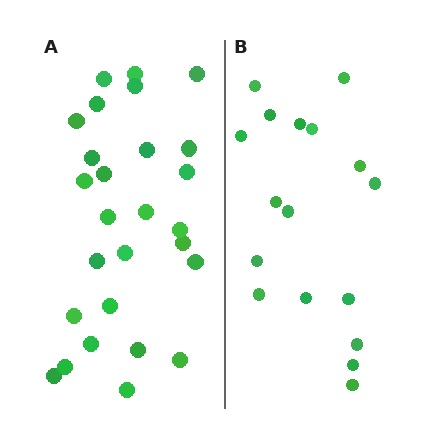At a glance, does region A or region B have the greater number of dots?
Region A (the left region) has more dots.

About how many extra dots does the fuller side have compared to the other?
Region A has roughly 10 or so more dots than region B.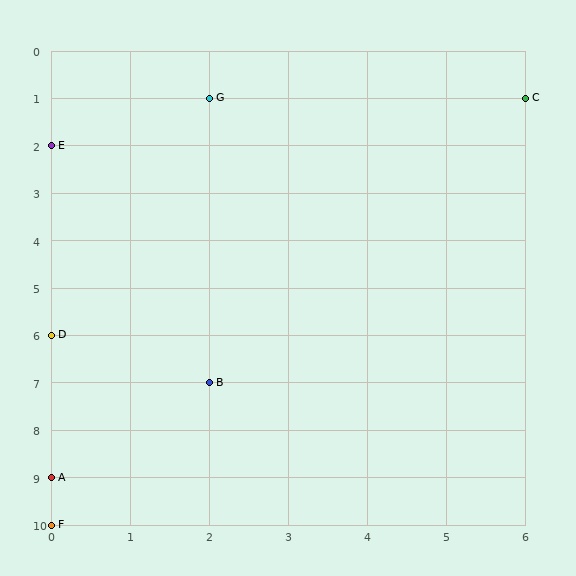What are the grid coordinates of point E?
Point E is at grid coordinates (0, 2).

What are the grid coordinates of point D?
Point D is at grid coordinates (0, 6).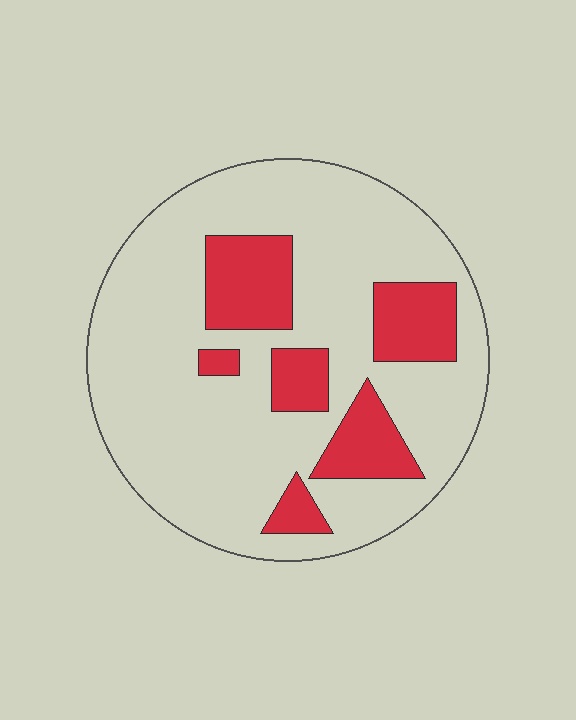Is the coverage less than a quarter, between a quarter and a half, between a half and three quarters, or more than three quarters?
Less than a quarter.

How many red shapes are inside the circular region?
6.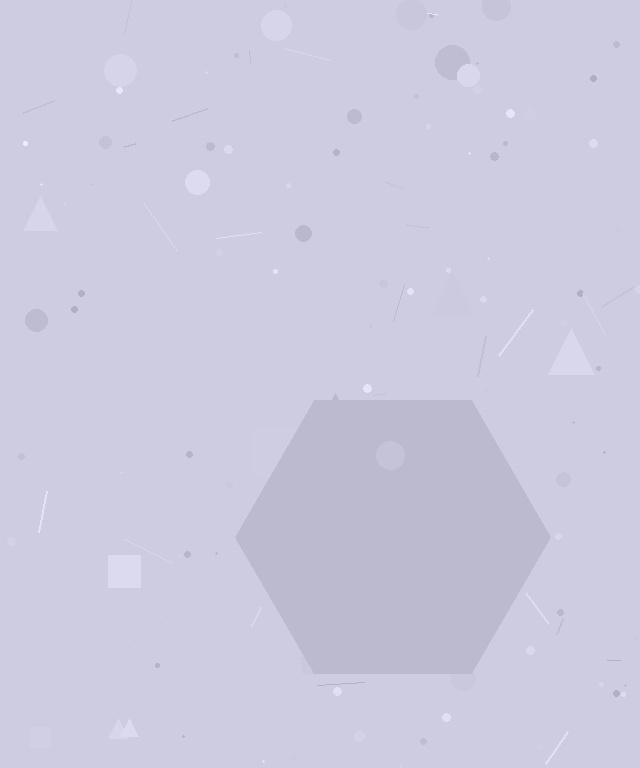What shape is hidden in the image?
A hexagon is hidden in the image.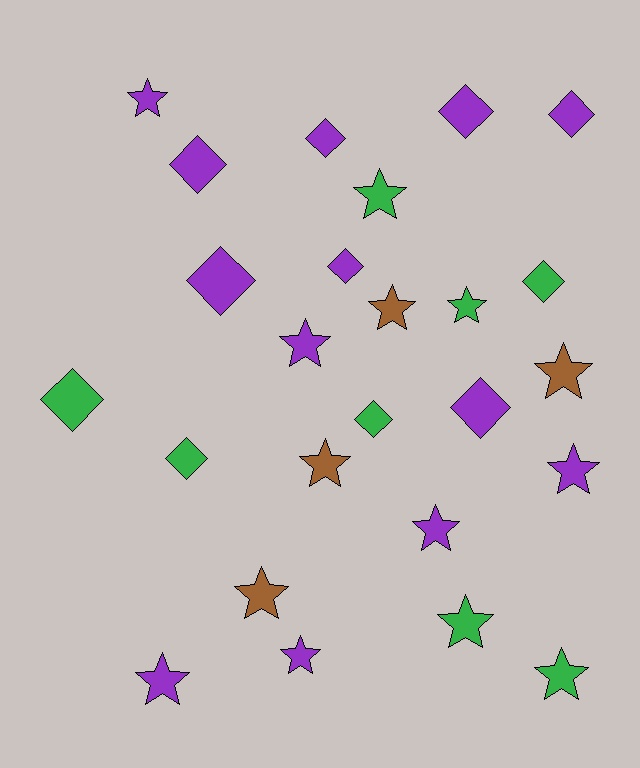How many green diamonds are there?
There are 4 green diamonds.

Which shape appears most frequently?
Star, with 14 objects.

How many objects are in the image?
There are 25 objects.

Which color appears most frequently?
Purple, with 13 objects.